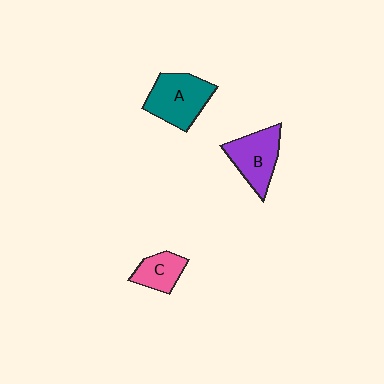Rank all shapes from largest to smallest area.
From largest to smallest: A (teal), B (purple), C (pink).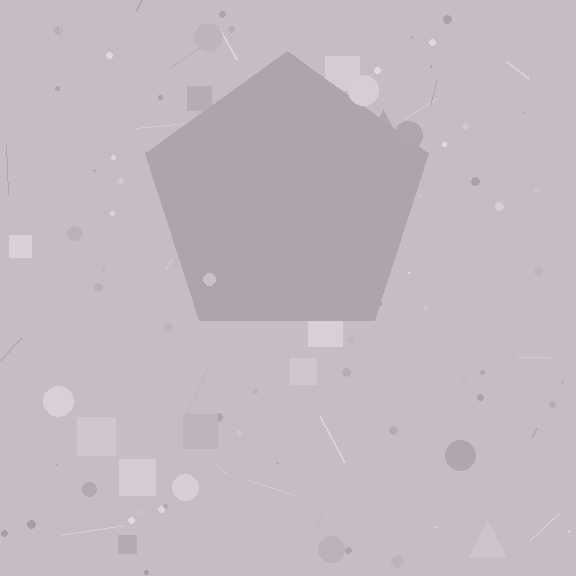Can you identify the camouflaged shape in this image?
The camouflaged shape is a pentagon.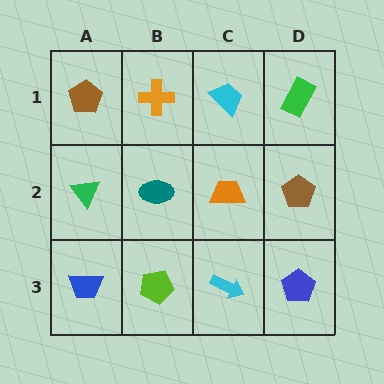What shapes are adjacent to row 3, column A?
A green triangle (row 2, column A), a lime pentagon (row 3, column B).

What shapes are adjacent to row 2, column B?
An orange cross (row 1, column B), a lime pentagon (row 3, column B), a green triangle (row 2, column A), an orange trapezoid (row 2, column C).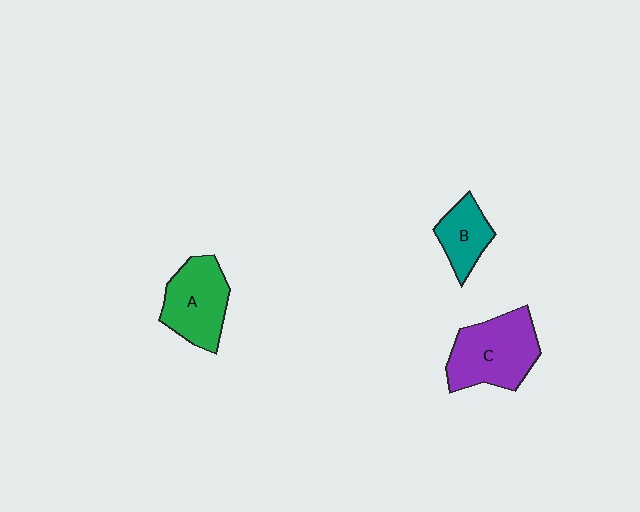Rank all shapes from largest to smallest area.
From largest to smallest: C (purple), A (green), B (teal).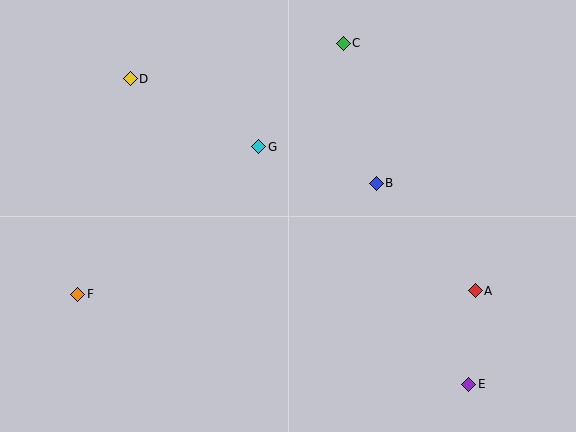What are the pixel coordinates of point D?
Point D is at (130, 79).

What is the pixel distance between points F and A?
The distance between F and A is 398 pixels.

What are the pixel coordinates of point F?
Point F is at (78, 294).